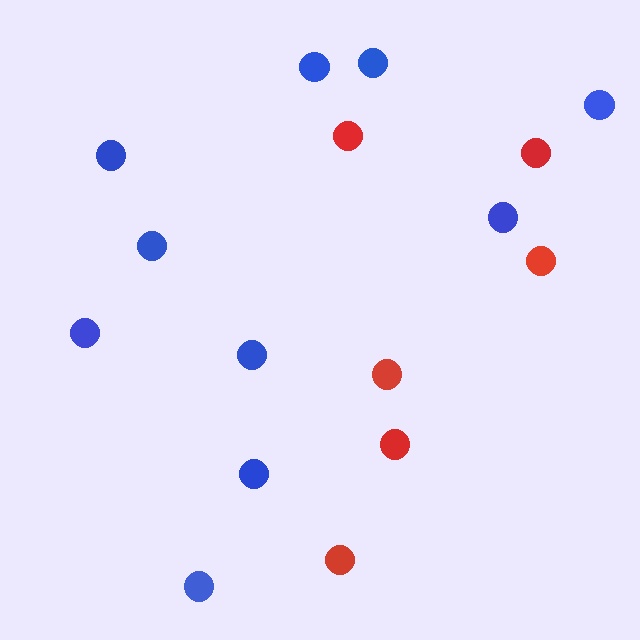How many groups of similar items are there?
There are 2 groups: one group of red circles (6) and one group of blue circles (10).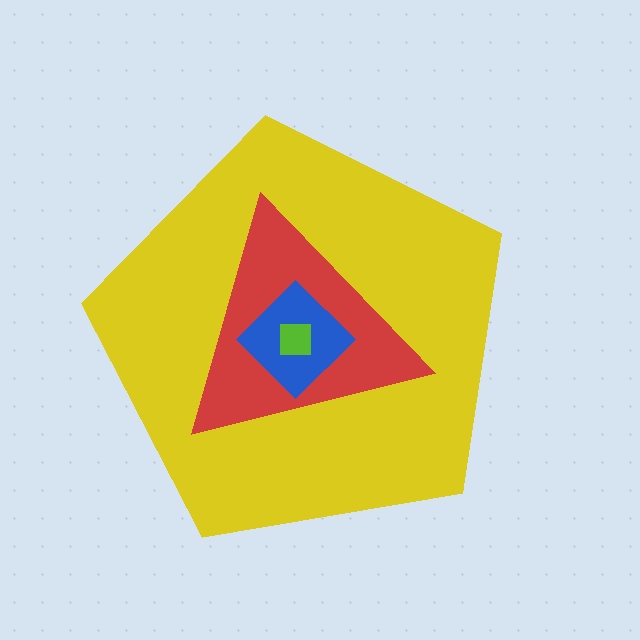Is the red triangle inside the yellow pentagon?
Yes.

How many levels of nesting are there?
4.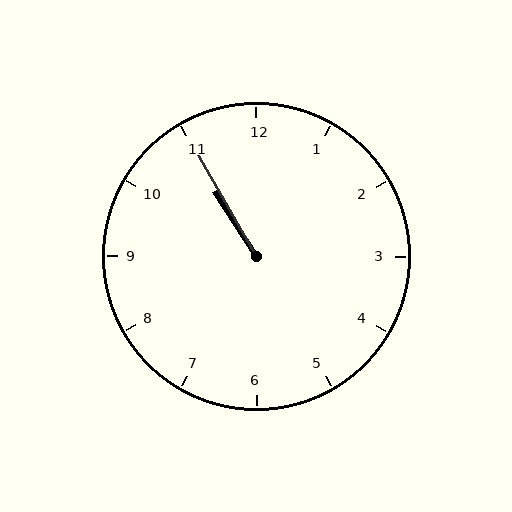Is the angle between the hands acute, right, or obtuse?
It is acute.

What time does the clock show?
10:55.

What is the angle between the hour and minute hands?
Approximately 2 degrees.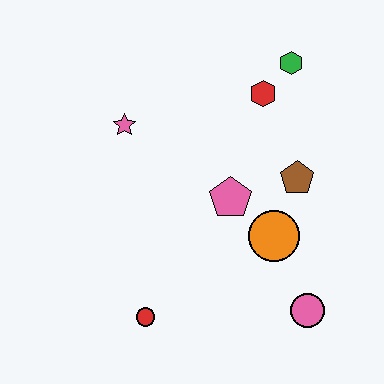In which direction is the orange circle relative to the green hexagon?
The orange circle is below the green hexagon.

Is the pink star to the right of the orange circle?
No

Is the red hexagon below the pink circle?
No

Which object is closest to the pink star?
The pink pentagon is closest to the pink star.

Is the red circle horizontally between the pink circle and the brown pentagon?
No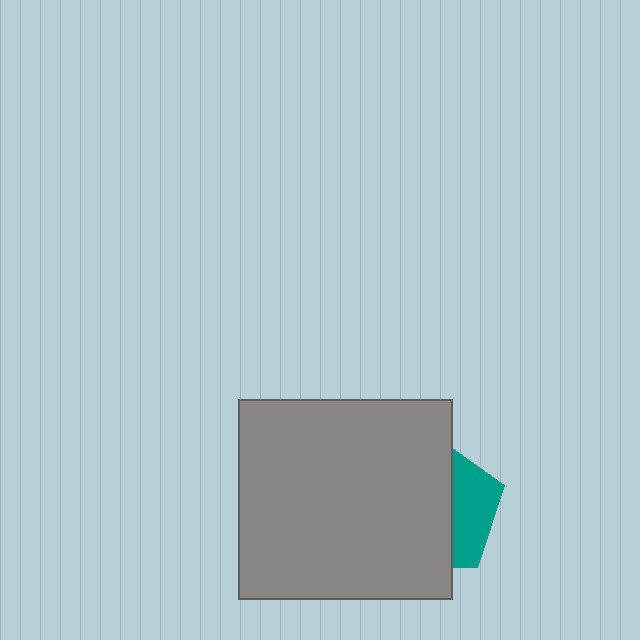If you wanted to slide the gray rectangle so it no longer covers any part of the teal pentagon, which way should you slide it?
Slide it left — that is the most direct way to separate the two shapes.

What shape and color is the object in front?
The object in front is a gray rectangle.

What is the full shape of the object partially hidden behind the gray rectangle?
The partially hidden object is a teal pentagon.